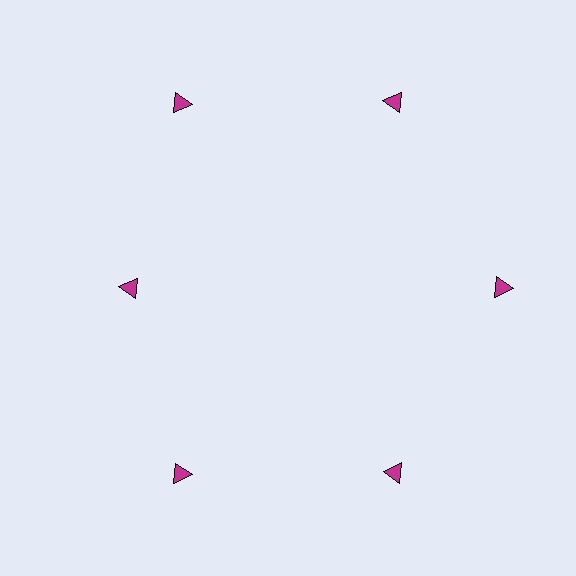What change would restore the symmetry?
The symmetry would be restored by moving it outward, back onto the ring so that all 6 triangles sit at equal angles and equal distance from the center.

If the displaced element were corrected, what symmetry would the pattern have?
It would have 6-fold rotational symmetry — the pattern would map onto itself every 60 degrees.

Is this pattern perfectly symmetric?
No. The 6 magenta triangles are arranged in a ring, but one element near the 9 o'clock position is pulled inward toward the center, breaking the 6-fold rotational symmetry.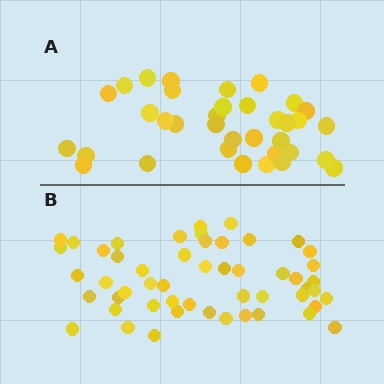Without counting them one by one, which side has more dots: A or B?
Region B (the bottom region) has more dots.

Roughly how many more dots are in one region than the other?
Region B has approximately 15 more dots than region A.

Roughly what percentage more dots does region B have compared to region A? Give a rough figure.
About 50% more.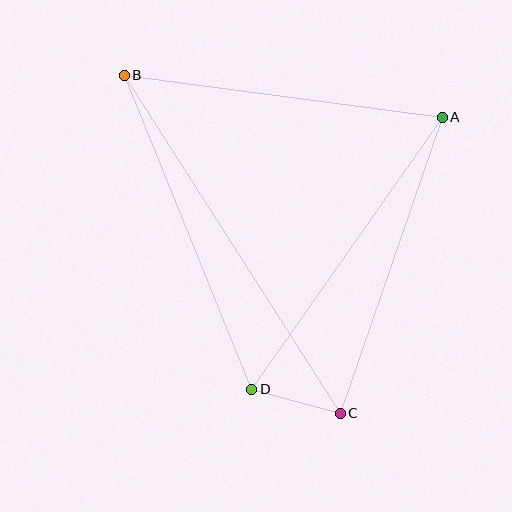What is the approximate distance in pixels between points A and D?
The distance between A and D is approximately 332 pixels.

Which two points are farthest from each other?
Points B and C are farthest from each other.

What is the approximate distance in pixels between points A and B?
The distance between A and B is approximately 321 pixels.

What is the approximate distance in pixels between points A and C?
The distance between A and C is approximately 313 pixels.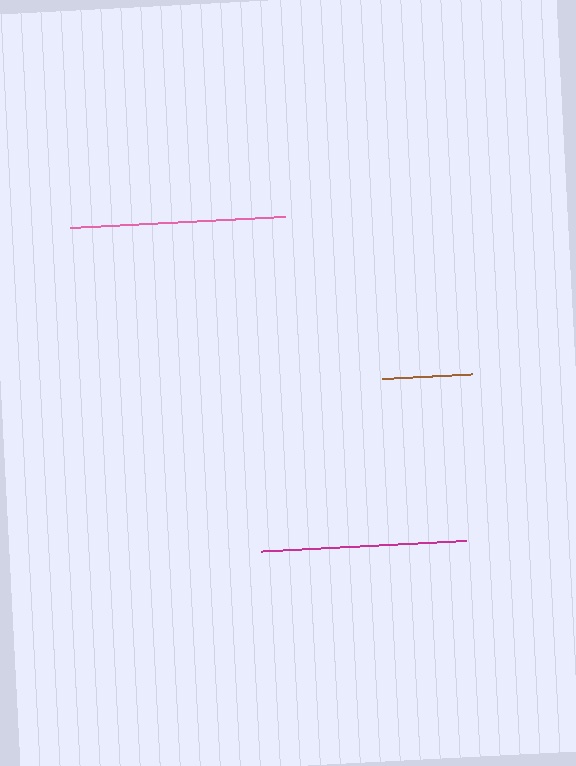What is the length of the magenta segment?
The magenta segment is approximately 206 pixels long.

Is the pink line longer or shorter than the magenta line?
The pink line is longer than the magenta line.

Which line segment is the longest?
The pink line is the longest at approximately 216 pixels.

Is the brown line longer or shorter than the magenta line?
The magenta line is longer than the brown line.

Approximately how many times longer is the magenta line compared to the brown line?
The magenta line is approximately 2.3 times the length of the brown line.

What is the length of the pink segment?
The pink segment is approximately 216 pixels long.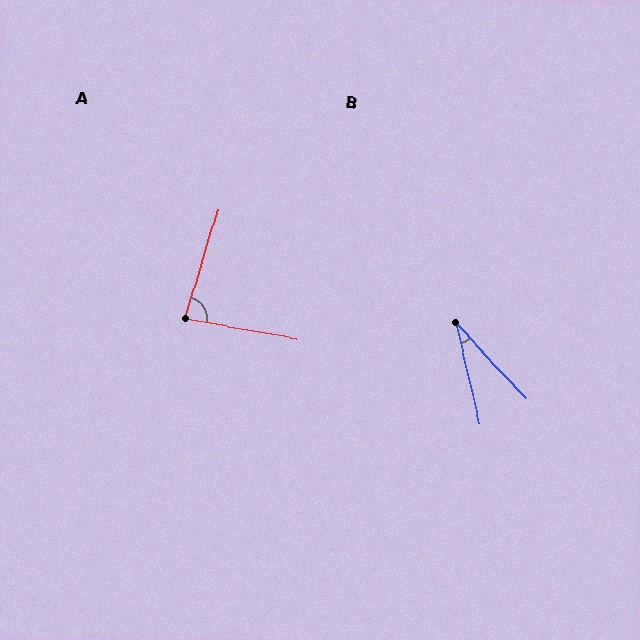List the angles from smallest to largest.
B (30°), A (83°).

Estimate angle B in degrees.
Approximately 30 degrees.